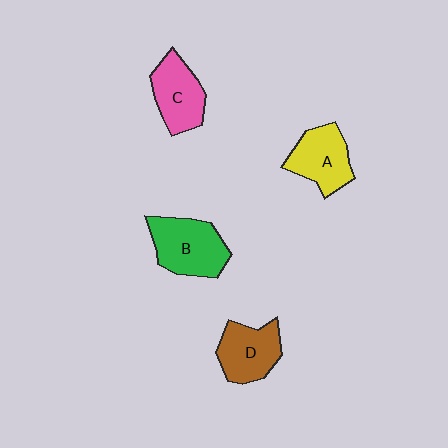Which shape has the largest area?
Shape B (green).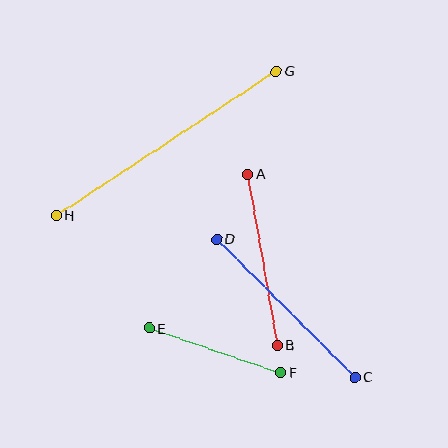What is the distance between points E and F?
The distance is approximately 138 pixels.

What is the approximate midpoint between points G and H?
The midpoint is at approximately (166, 143) pixels.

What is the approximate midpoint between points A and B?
The midpoint is at approximately (262, 260) pixels.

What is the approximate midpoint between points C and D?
The midpoint is at approximately (286, 308) pixels.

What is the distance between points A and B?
The distance is approximately 174 pixels.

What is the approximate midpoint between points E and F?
The midpoint is at approximately (215, 350) pixels.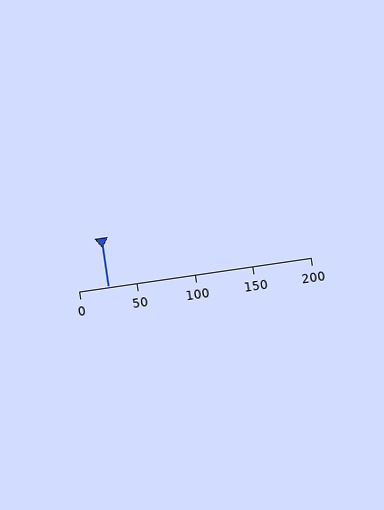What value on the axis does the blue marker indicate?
The marker indicates approximately 25.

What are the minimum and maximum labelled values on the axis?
The axis runs from 0 to 200.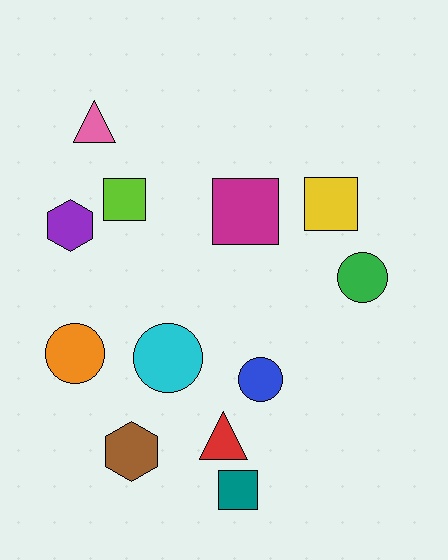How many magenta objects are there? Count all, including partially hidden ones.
There is 1 magenta object.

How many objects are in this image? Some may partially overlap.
There are 12 objects.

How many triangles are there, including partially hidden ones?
There are 2 triangles.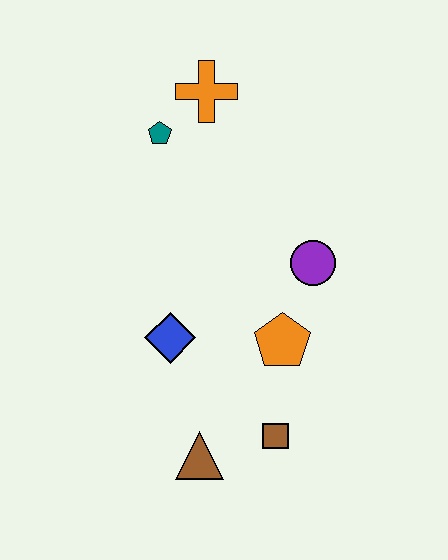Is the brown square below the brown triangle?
No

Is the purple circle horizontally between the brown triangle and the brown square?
No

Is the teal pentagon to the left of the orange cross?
Yes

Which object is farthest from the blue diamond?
The orange cross is farthest from the blue diamond.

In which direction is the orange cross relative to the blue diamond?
The orange cross is above the blue diamond.